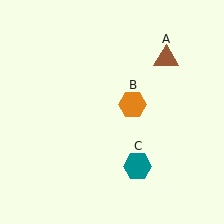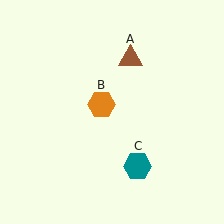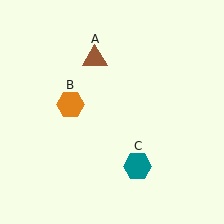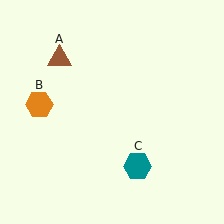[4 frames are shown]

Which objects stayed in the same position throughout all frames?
Teal hexagon (object C) remained stationary.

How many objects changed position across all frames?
2 objects changed position: brown triangle (object A), orange hexagon (object B).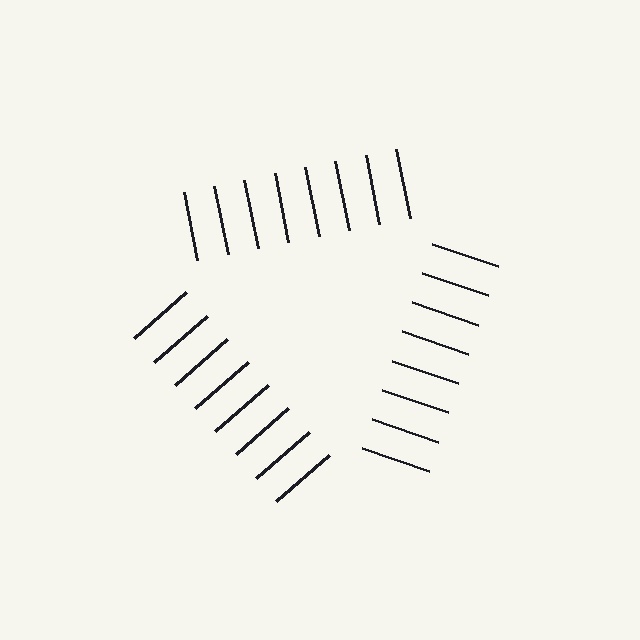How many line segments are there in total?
24 — 8 along each of the 3 edges.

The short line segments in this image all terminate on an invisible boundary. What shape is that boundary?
An illusory triangle — the line segments terminate on its edges but no continuous stroke is drawn.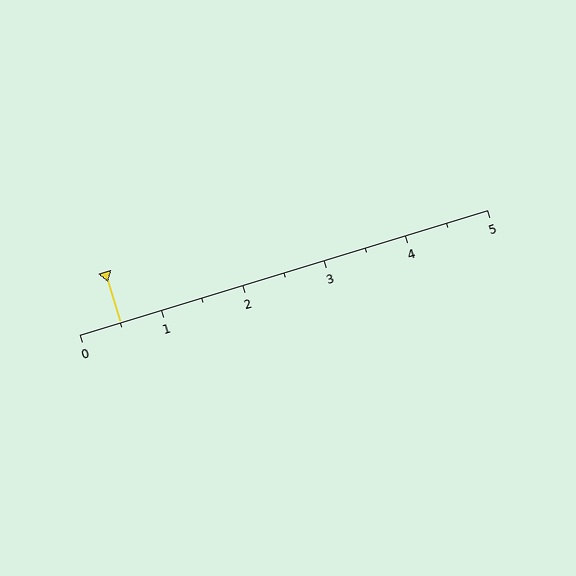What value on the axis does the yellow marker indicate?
The marker indicates approximately 0.5.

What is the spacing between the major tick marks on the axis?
The major ticks are spaced 1 apart.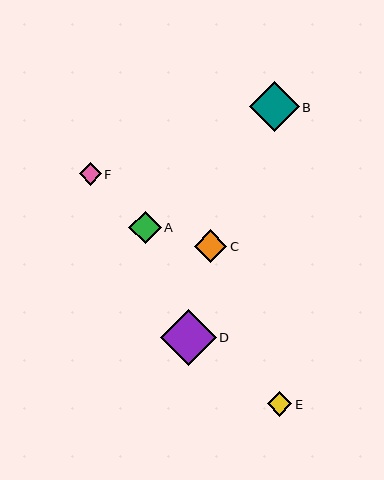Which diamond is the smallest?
Diamond F is the smallest with a size of approximately 22 pixels.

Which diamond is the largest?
Diamond D is the largest with a size of approximately 56 pixels.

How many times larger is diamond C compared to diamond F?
Diamond C is approximately 1.5 times the size of diamond F.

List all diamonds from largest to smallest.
From largest to smallest: D, B, C, A, E, F.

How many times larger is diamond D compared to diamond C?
Diamond D is approximately 1.7 times the size of diamond C.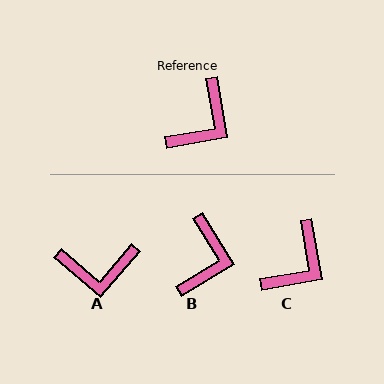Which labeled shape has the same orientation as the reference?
C.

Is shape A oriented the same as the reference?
No, it is off by about 50 degrees.